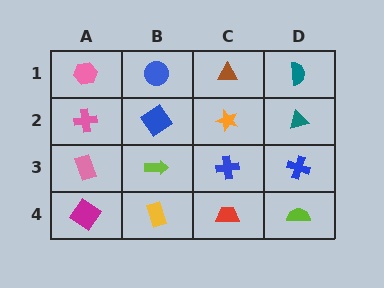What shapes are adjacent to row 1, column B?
A blue diamond (row 2, column B), a pink hexagon (row 1, column A), a brown triangle (row 1, column C).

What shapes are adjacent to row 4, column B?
A lime arrow (row 3, column B), a magenta diamond (row 4, column A), a red trapezoid (row 4, column C).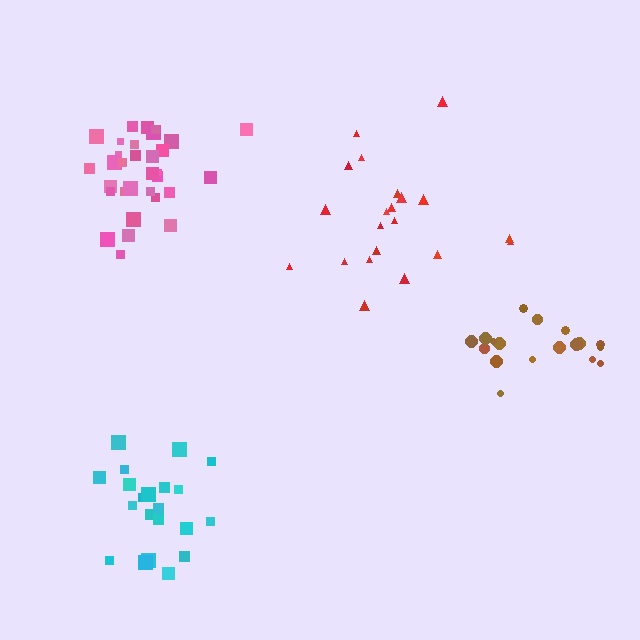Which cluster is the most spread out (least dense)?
Red.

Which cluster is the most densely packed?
Cyan.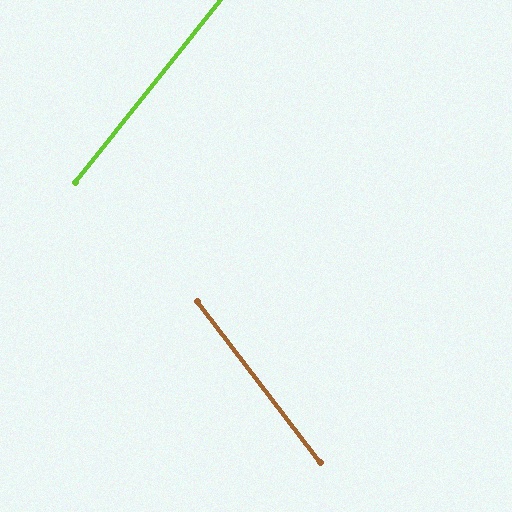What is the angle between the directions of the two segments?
Approximately 76 degrees.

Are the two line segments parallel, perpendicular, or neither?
Neither parallel nor perpendicular — they differ by about 76°.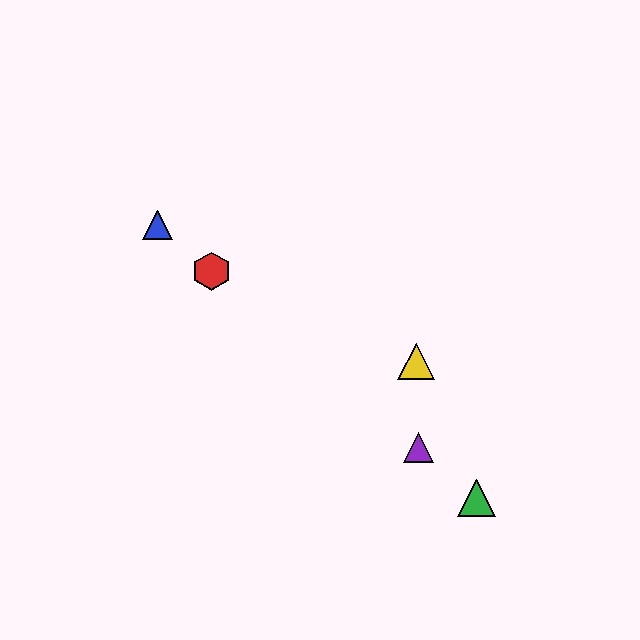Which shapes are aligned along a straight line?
The red hexagon, the blue triangle, the green triangle, the purple triangle are aligned along a straight line.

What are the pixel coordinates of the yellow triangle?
The yellow triangle is at (416, 362).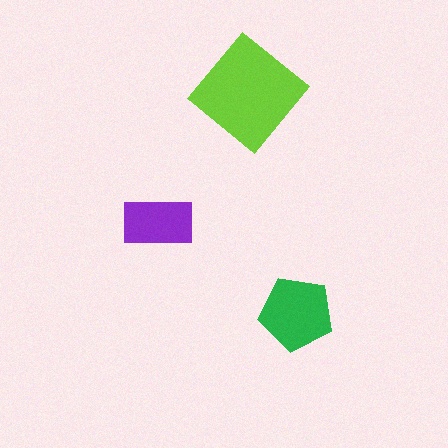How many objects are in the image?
There are 3 objects in the image.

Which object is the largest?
The lime diamond.